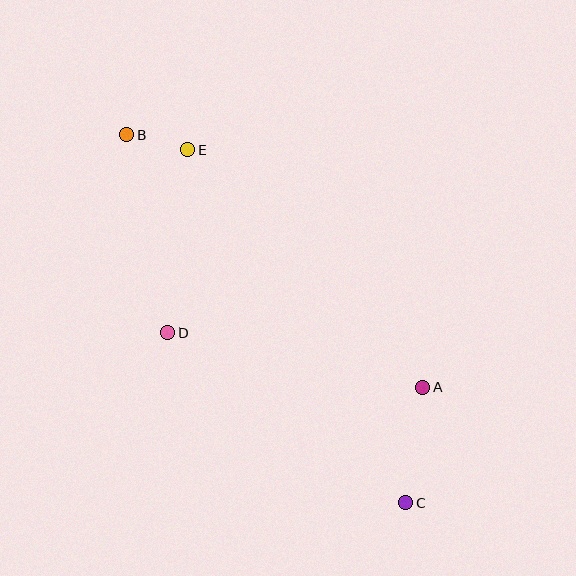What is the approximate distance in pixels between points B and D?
The distance between B and D is approximately 202 pixels.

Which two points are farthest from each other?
Points B and C are farthest from each other.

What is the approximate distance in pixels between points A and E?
The distance between A and E is approximately 334 pixels.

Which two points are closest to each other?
Points B and E are closest to each other.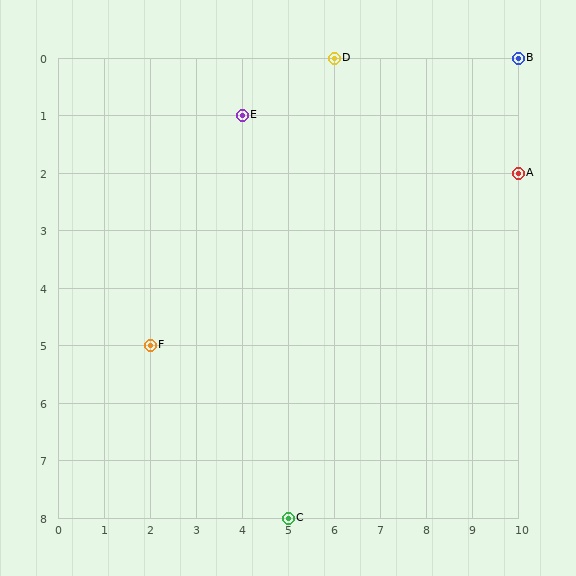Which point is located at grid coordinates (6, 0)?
Point D is at (6, 0).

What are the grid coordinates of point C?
Point C is at grid coordinates (5, 8).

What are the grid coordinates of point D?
Point D is at grid coordinates (6, 0).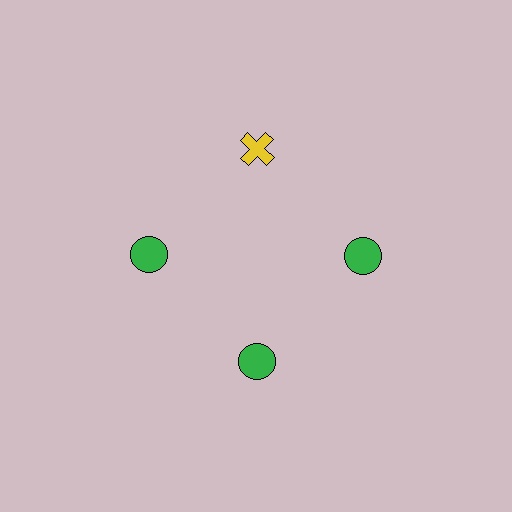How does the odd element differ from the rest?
It differs in both color (yellow instead of green) and shape (cross instead of circle).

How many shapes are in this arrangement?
There are 4 shapes arranged in a ring pattern.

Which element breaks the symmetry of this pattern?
The yellow cross at roughly the 12 o'clock position breaks the symmetry. All other shapes are green circles.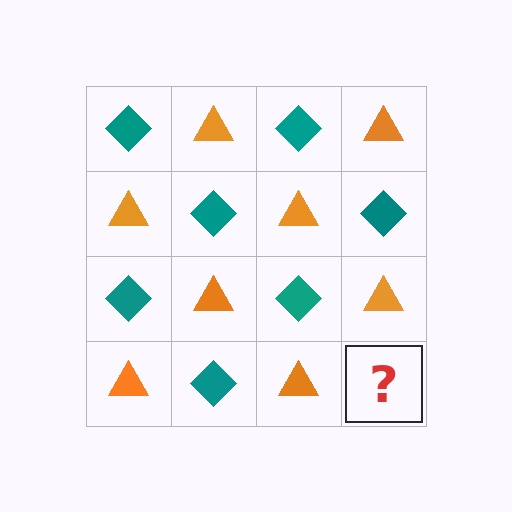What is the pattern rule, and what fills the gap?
The rule is that it alternates teal diamond and orange triangle in a checkerboard pattern. The gap should be filled with a teal diamond.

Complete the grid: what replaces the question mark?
The question mark should be replaced with a teal diamond.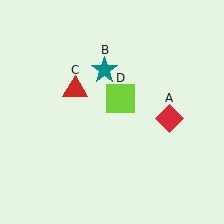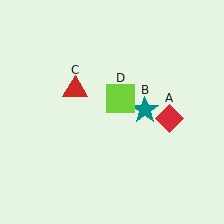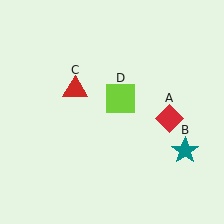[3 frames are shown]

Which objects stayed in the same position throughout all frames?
Red diamond (object A) and red triangle (object C) and lime square (object D) remained stationary.